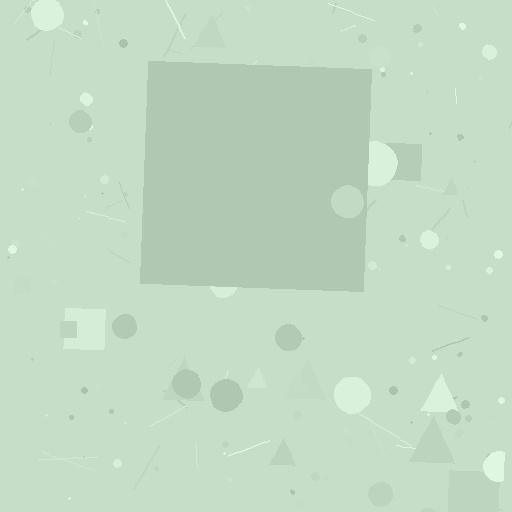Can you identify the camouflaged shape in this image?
The camouflaged shape is a square.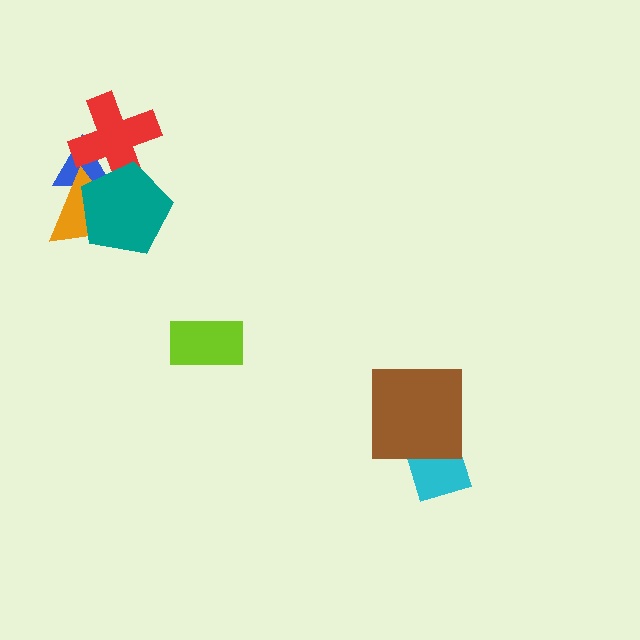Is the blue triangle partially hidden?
Yes, it is partially covered by another shape.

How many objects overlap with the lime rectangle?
0 objects overlap with the lime rectangle.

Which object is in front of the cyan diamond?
The brown square is in front of the cyan diamond.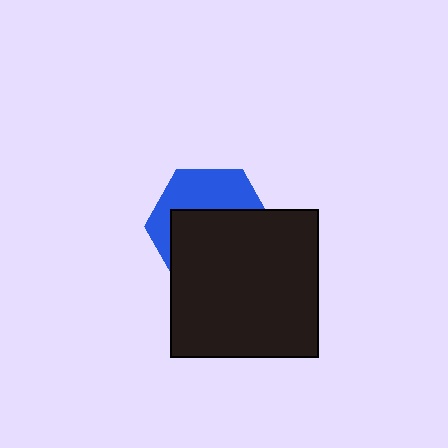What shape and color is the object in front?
The object in front is a black square.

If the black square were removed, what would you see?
You would see the complete blue hexagon.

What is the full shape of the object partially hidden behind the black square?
The partially hidden object is a blue hexagon.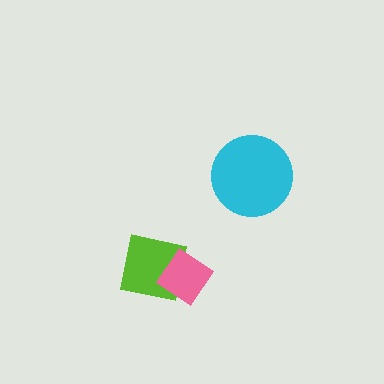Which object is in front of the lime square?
The pink diamond is in front of the lime square.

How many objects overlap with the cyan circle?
0 objects overlap with the cyan circle.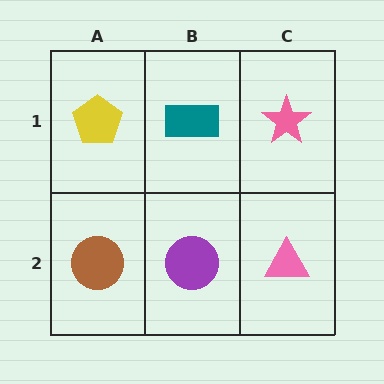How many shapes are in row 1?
3 shapes.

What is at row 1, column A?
A yellow pentagon.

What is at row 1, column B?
A teal rectangle.